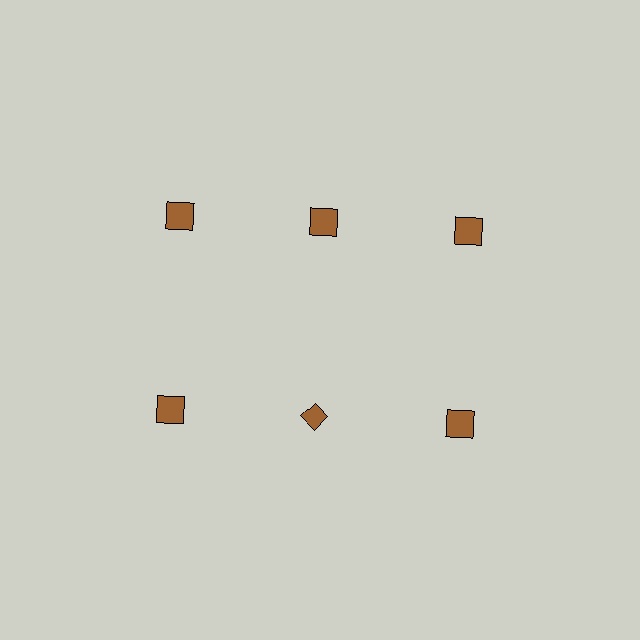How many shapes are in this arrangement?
There are 6 shapes arranged in a grid pattern.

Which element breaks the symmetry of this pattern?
The brown diamond in the second row, second from left column breaks the symmetry. All other shapes are brown squares.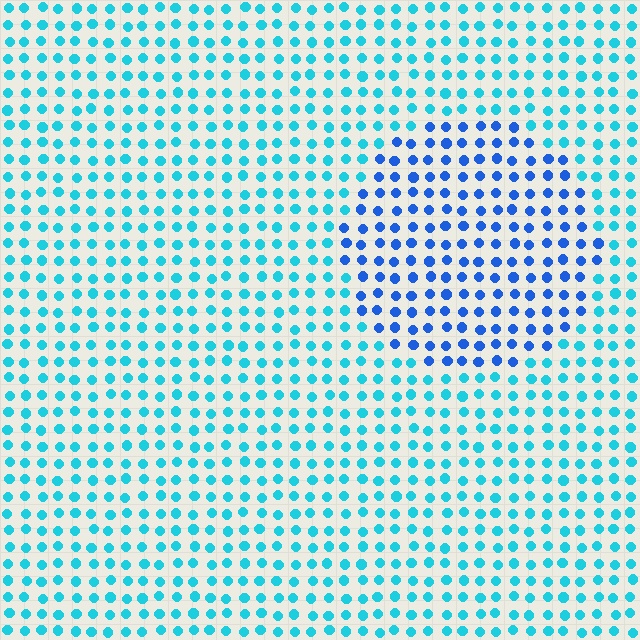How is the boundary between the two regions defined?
The boundary is defined purely by a slight shift in hue (about 35 degrees). Spacing, size, and orientation are identical on both sides.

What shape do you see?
I see a circle.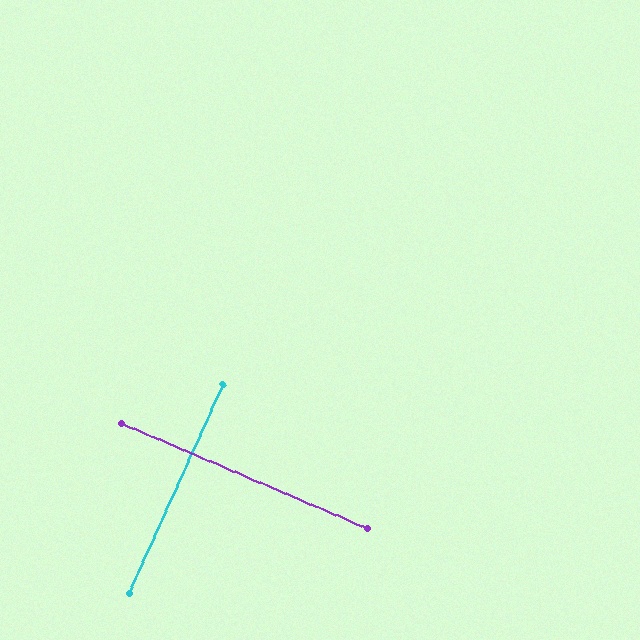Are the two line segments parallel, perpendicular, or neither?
Perpendicular — they meet at approximately 89°.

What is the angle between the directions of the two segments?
Approximately 89 degrees.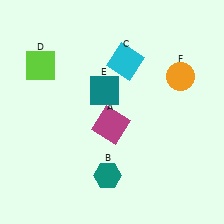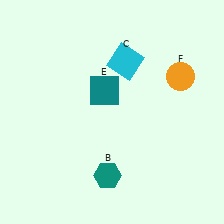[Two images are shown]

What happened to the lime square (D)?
The lime square (D) was removed in Image 2. It was in the top-left area of Image 1.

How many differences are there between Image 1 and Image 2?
There are 2 differences between the two images.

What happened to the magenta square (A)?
The magenta square (A) was removed in Image 2. It was in the bottom-left area of Image 1.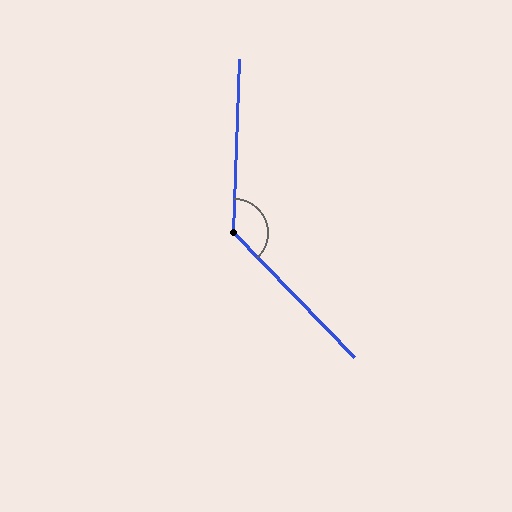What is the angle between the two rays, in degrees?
Approximately 134 degrees.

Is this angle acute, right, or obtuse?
It is obtuse.